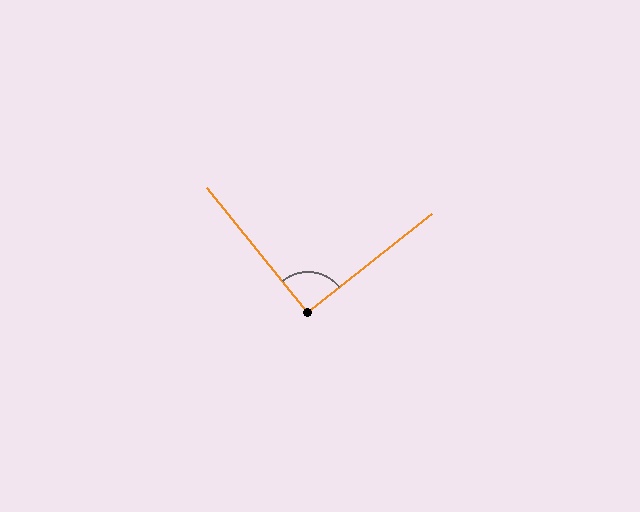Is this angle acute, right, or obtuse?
It is approximately a right angle.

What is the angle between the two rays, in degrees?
Approximately 91 degrees.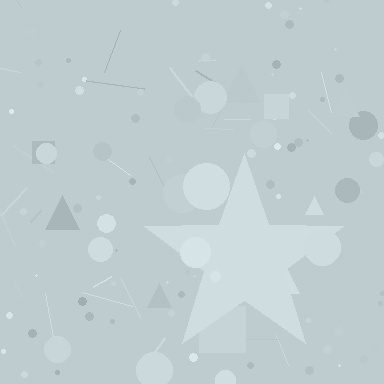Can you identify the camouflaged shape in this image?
The camouflaged shape is a star.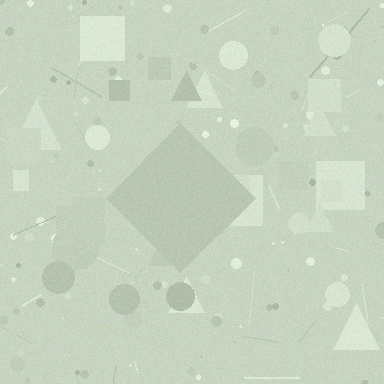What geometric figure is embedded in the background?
A diamond is embedded in the background.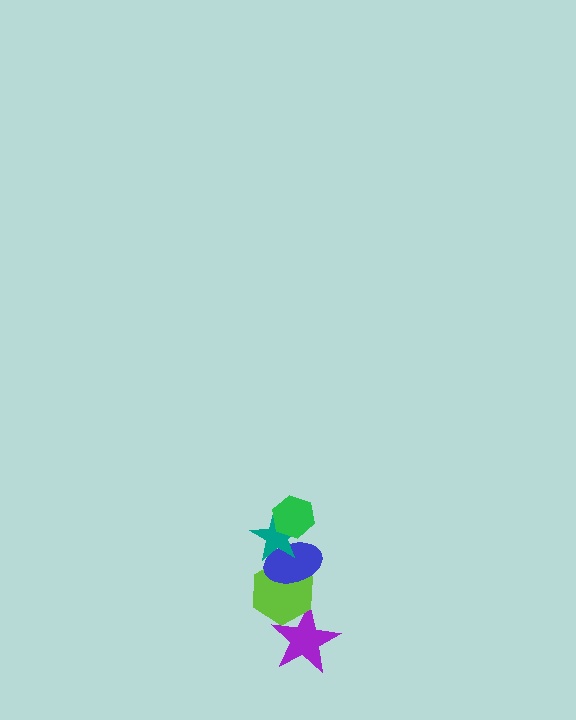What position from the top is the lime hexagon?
The lime hexagon is 4th from the top.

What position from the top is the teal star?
The teal star is 2nd from the top.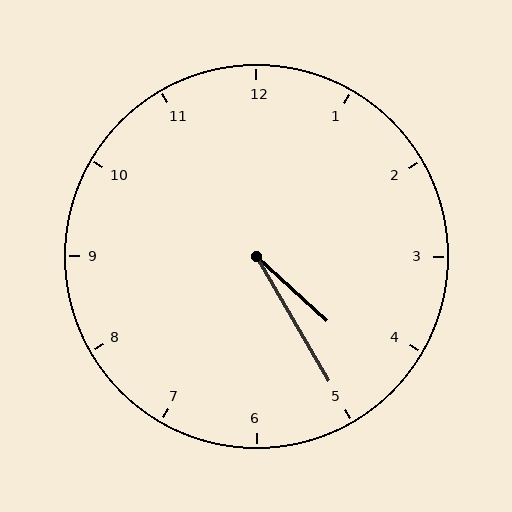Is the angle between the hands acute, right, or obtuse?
It is acute.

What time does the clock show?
4:25.